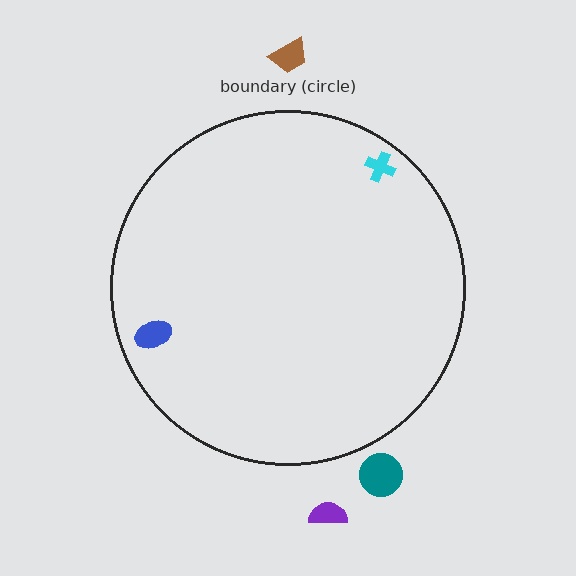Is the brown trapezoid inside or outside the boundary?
Outside.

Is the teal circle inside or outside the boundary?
Outside.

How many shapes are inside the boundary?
2 inside, 3 outside.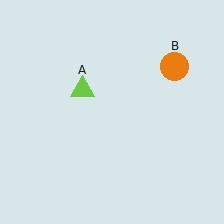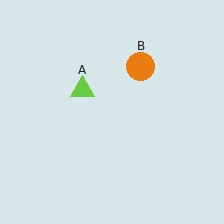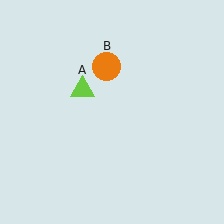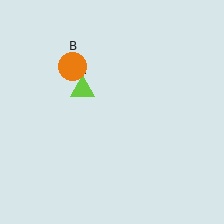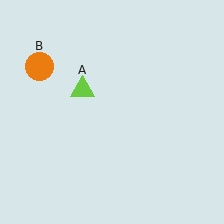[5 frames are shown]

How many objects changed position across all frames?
1 object changed position: orange circle (object B).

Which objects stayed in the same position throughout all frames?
Lime triangle (object A) remained stationary.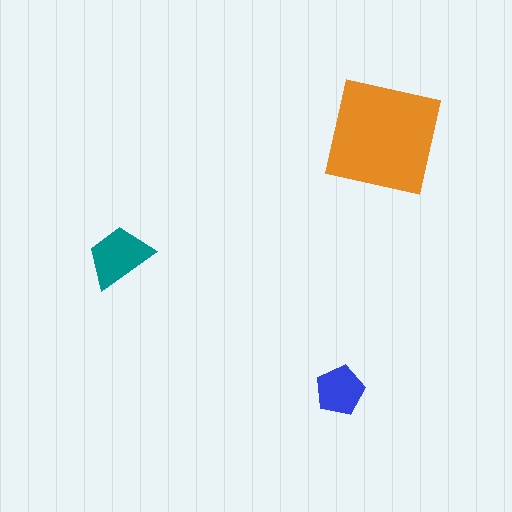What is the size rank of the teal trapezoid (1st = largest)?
2nd.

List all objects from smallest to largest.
The blue pentagon, the teal trapezoid, the orange square.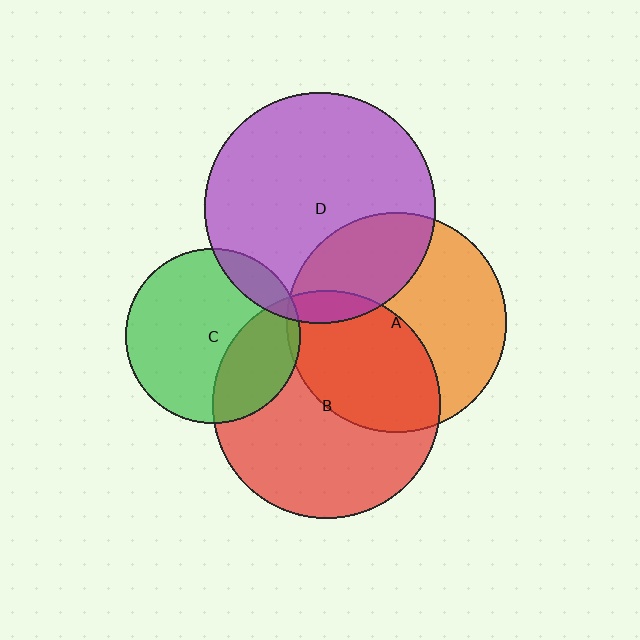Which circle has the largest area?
Circle D (purple).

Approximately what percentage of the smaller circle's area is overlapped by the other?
Approximately 30%.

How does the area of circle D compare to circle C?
Approximately 1.7 times.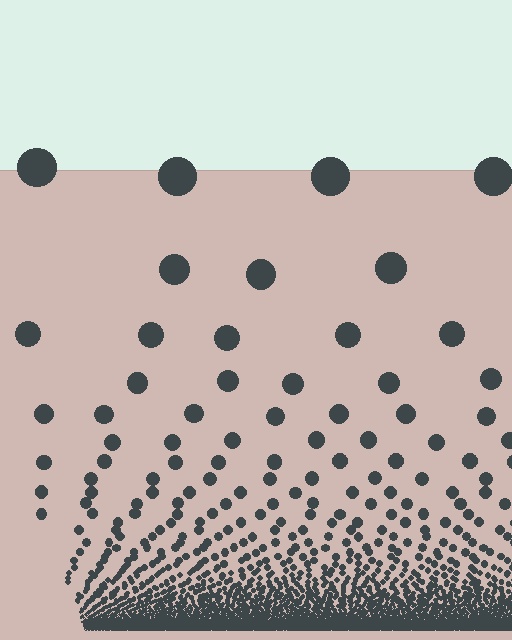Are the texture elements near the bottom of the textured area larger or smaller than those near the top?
Smaller. The gradient is inverted — elements near the bottom are smaller and denser.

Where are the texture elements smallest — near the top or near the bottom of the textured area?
Near the bottom.